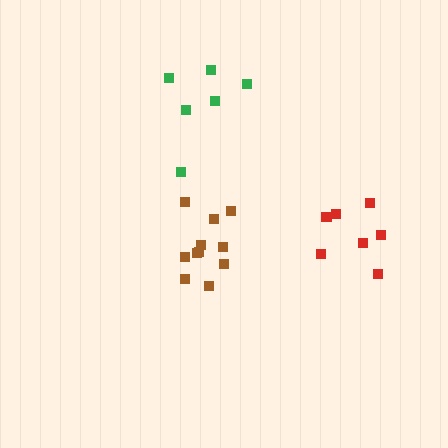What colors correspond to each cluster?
The clusters are colored: brown, green, red.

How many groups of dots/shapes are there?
There are 3 groups.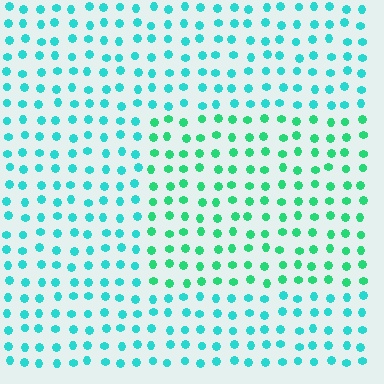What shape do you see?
I see a rectangle.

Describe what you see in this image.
The image is filled with small cyan elements in a uniform arrangement. A rectangle-shaped region is visible where the elements are tinted to a slightly different hue, forming a subtle color boundary.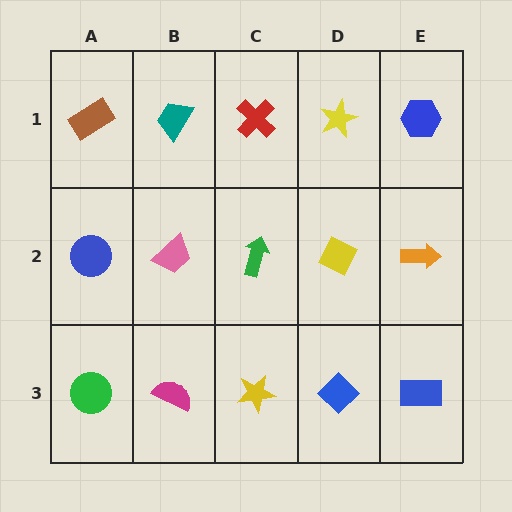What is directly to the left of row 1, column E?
A yellow star.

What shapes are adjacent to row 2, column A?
A brown rectangle (row 1, column A), a green circle (row 3, column A), a pink trapezoid (row 2, column B).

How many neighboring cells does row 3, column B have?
3.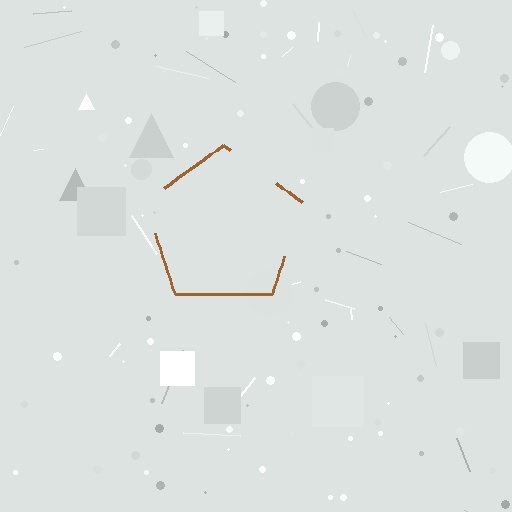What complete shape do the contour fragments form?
The contour fragments form a pentagon.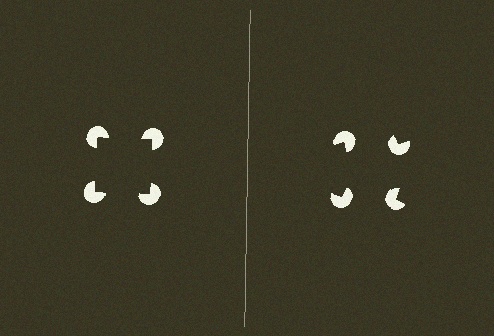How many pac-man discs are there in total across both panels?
8 — 4 on each side.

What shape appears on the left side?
An illusory square.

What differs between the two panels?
The pac-man discs are positioned identically on both sides; only the wedge orientations differ. On the left they align to a square; on the right they are misaligned.